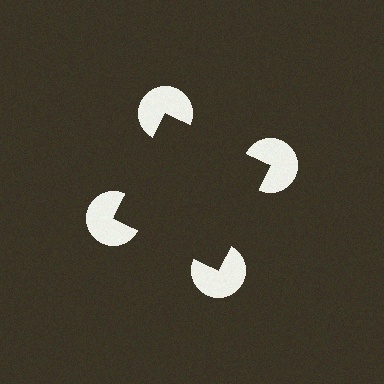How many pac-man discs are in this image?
There are 4 — one at each vertex of the illusory square.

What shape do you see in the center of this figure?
An illusory square — its edges are inferred from the aligned wedge cuts in the pac-man discs, not physically drawn.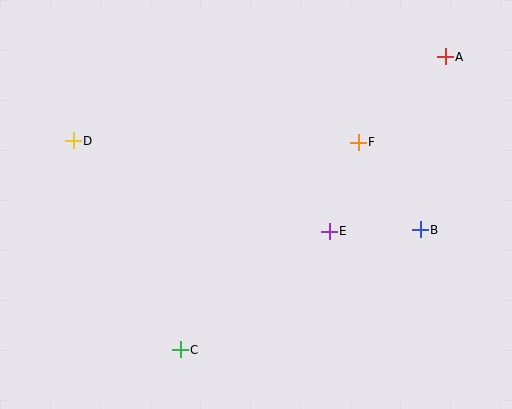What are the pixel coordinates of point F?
Point F is at (358, 142).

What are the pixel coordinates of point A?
Point A is at (445, 57).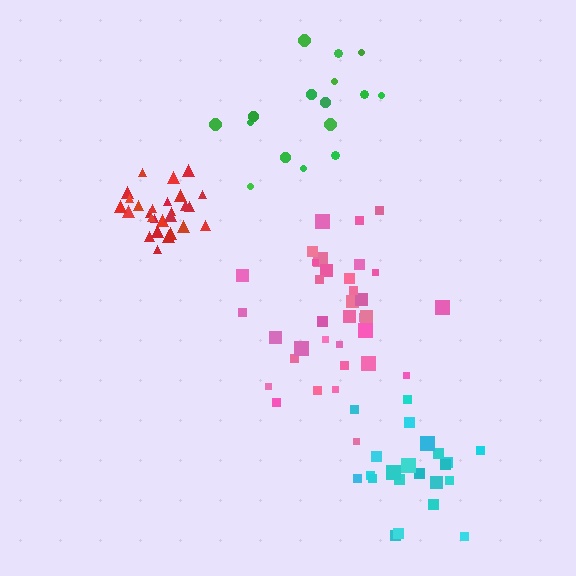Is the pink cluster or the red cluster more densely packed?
Red.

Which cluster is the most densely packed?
Red.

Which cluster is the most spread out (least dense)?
Green.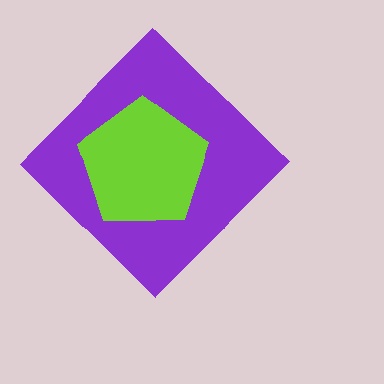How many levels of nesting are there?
2.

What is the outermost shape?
The purple diamond.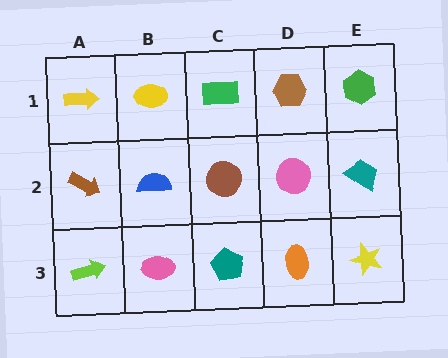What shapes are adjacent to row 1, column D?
A pink circle (row 2, column D), a green rectangle (row 1, column C), a green hexagon (row 1, column E).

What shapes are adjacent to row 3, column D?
A pink circle (row 2, column D), a teal pentagon (row 3, column C), a yellow star (row 3, column E).